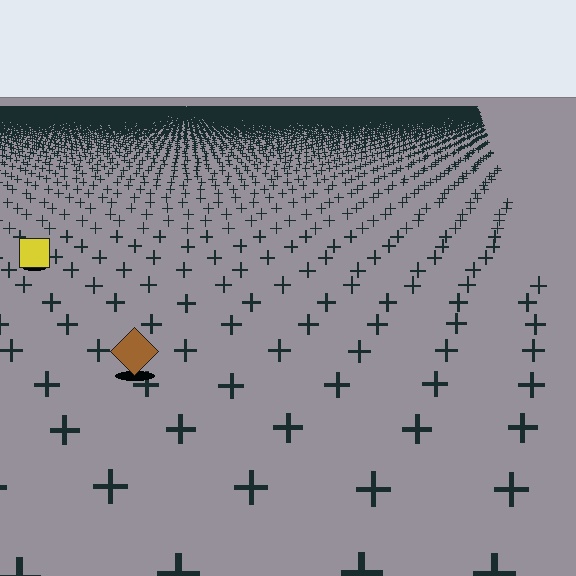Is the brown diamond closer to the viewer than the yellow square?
Yes. The brown diamond is closer — you can tell from the texture gradient: the ground texture is coarser near it.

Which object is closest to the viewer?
The brown diamond is closest. The texture marks near it are larger and more spread out.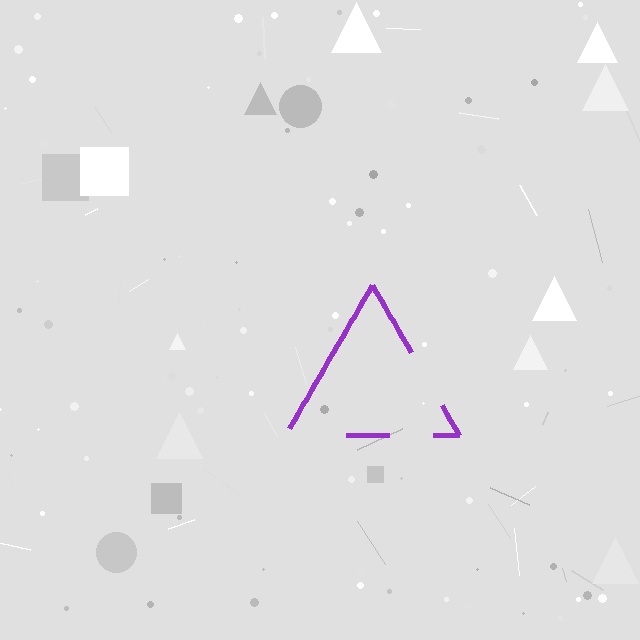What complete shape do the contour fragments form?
The contour fragments form a triangle.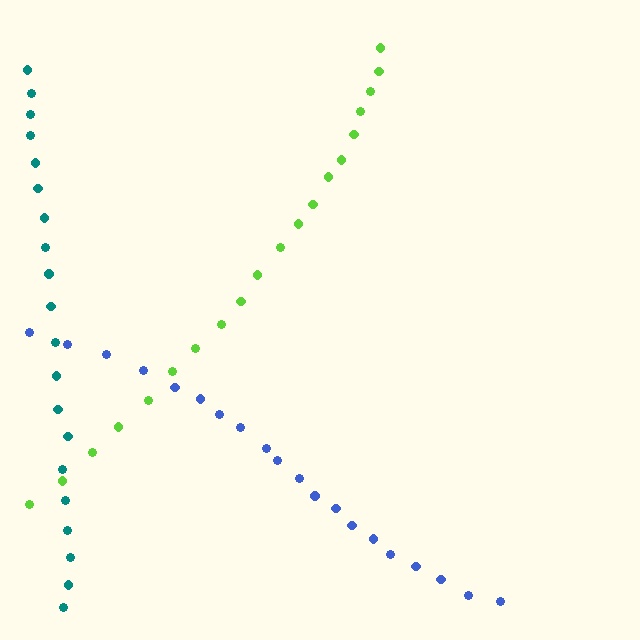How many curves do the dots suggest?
There are 3 distinct paths.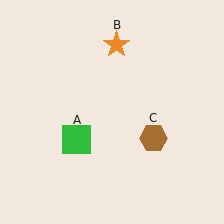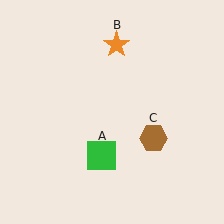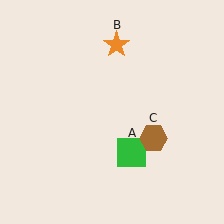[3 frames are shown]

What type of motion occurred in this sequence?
The green square (object A) rotated counterclockwise around the center of the scene.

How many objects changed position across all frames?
1 object changed position: green square (object A).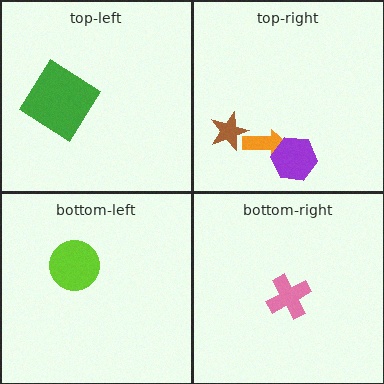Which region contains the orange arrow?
The top-right region.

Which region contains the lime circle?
The bottom-left region.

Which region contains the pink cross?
The bottom-right region.